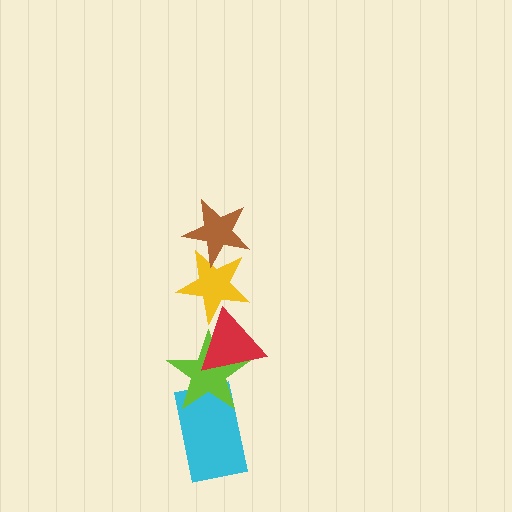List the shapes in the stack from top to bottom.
From top to bottom: the brown star, the yellow star, the red triangle, the lime star, the cyan rectangle.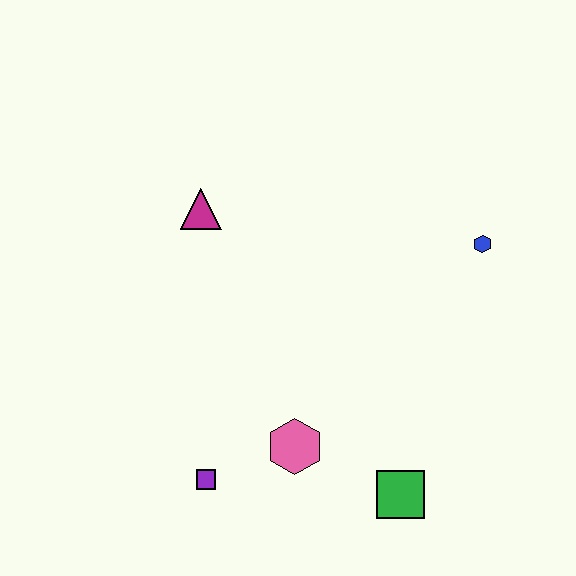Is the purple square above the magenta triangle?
No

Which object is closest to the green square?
The pink hexagon is closest to the green square.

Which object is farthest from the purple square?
The blue hexagon is farthest from the purple square.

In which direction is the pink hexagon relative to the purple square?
The pink hexagon is to the right of the purple square.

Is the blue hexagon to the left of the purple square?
No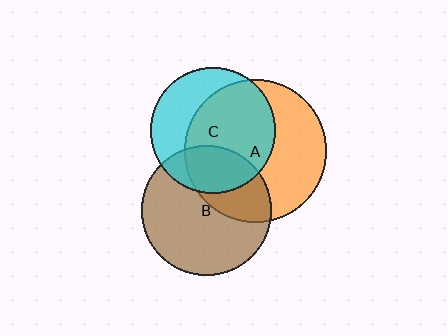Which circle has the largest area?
Circle A (orange).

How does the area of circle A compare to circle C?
Approximately 1.3 times.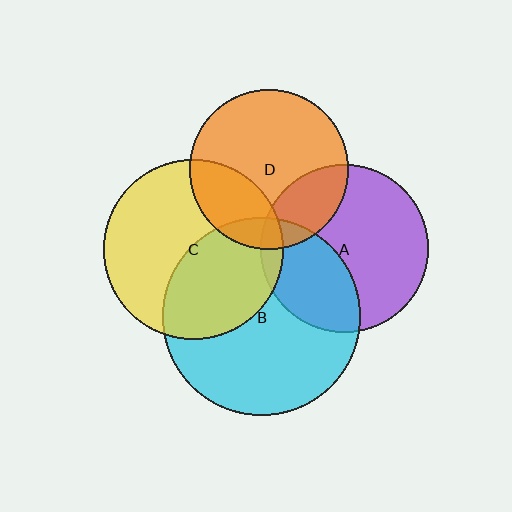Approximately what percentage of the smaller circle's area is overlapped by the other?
Approximately 5%.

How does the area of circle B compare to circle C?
Approximately 1.2 times.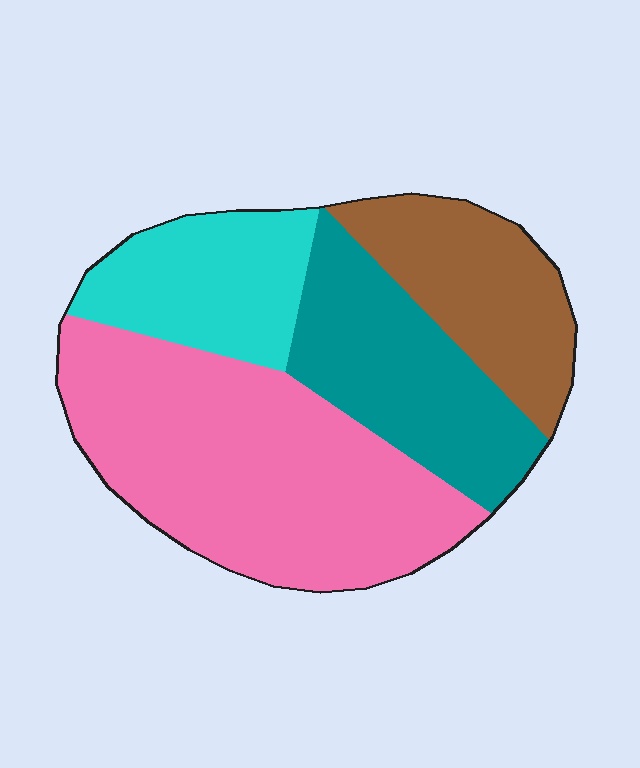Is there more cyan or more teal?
Teal.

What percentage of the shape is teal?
Teal covers roughly 20% of the shape.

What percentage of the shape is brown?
Brown covers 18% of the shape.